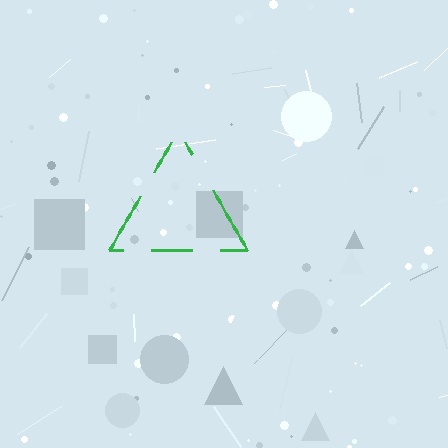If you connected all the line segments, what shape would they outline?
They would outline a triangle.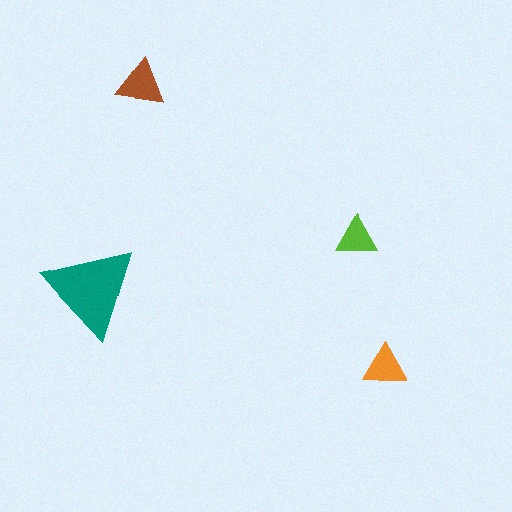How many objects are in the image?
There are 4 objects in the image.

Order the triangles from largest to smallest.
the teal one, the brown one, the orange one, the lime one.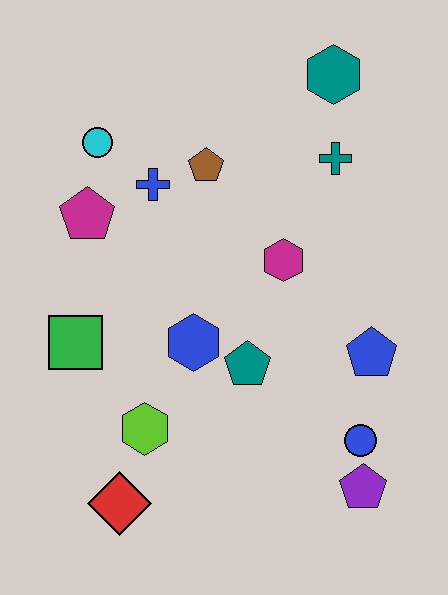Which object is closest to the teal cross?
The teal hexagon is closest to the teal cross.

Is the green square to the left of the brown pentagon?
Yes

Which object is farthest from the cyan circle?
The purple pentagon is farthest from the cyan circle.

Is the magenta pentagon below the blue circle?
No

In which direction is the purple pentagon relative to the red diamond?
The purple pentagon is to the right of the red diamond.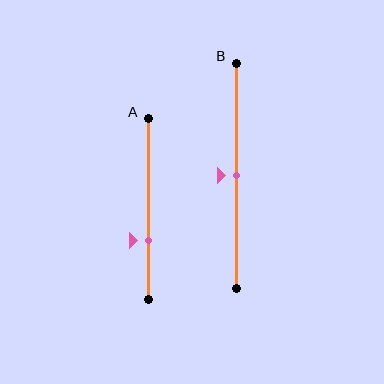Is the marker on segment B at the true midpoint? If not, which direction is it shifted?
Yes, the marker on segment B is at the true midpoint.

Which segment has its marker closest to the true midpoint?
Segment B has its marker closest to the true midpoint.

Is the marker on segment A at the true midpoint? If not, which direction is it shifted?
No, the marker on segment A is shifted downward by about 17% of the segment length.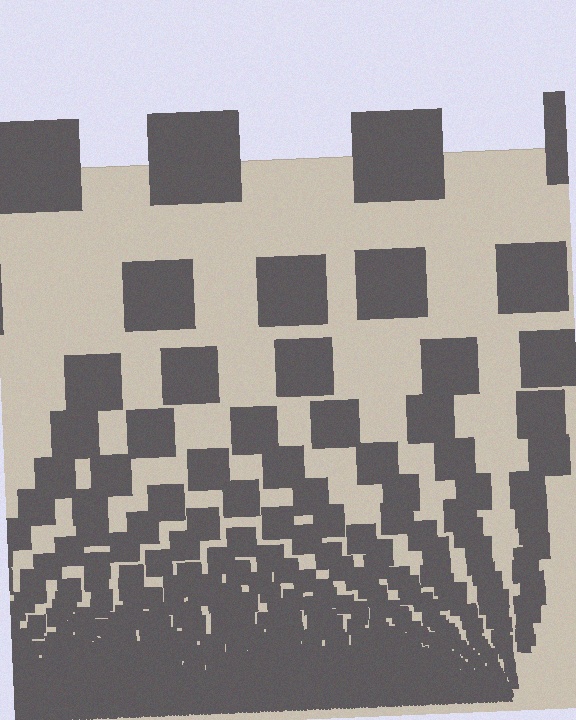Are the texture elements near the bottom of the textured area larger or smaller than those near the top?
Smaller. The gradient is inverted — elements near the bottom are smaller and denser.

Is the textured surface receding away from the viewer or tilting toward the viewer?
The surface appears to tilt toward the viewer. Texture elements get larger and sparser toward the top.